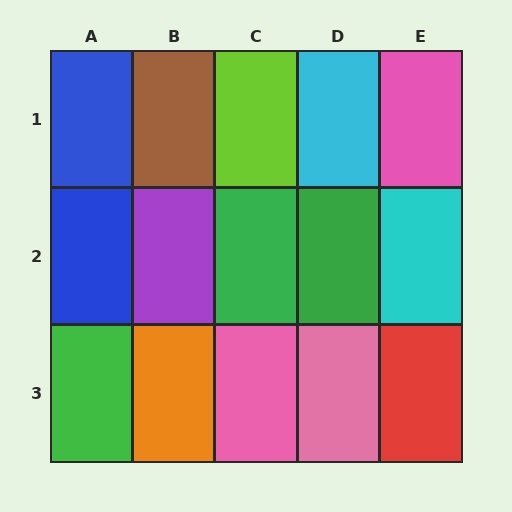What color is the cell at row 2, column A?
Blue.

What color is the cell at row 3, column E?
Red.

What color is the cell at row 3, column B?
Orange.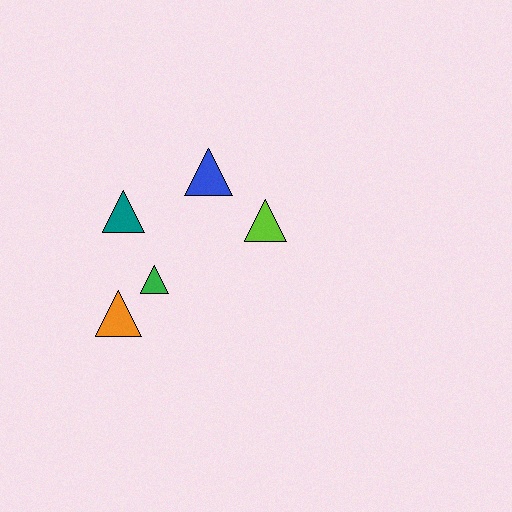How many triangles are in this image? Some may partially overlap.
There are 5 triangles.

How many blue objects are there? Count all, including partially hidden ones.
There is 1 blue object.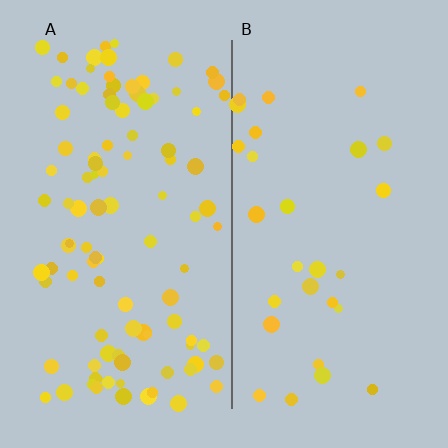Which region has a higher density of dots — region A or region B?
A (the left).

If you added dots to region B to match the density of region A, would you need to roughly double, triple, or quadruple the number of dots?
Approximately triple.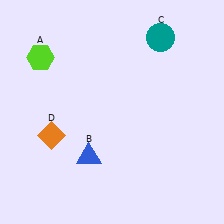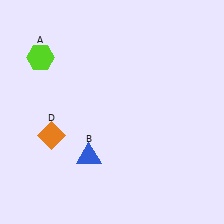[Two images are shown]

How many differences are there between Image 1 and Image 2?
There is 1 difference between the two images.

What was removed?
The teal circle (C) was removed in Image 2.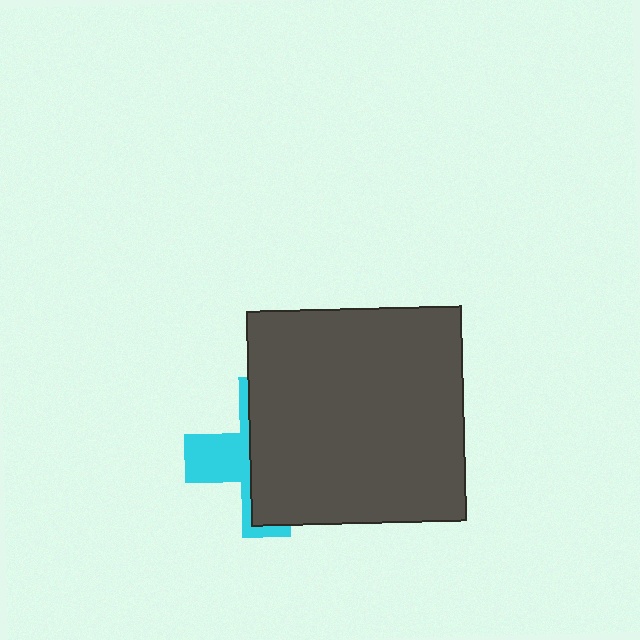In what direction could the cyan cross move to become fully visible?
The cyan cross could move left. That would shift it out from behind the dark gray square entirely.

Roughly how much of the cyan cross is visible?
A small part of it is visible (roughly 33%).